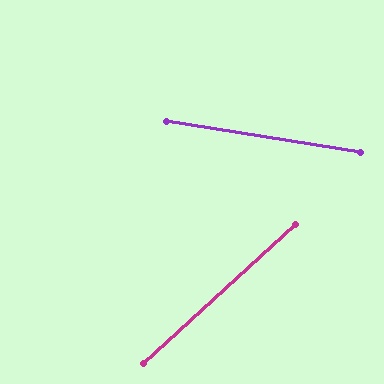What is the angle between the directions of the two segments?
Approximately 51 degrees.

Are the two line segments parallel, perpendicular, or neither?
Neither parallel nor perpendicular — they differ by about 51°.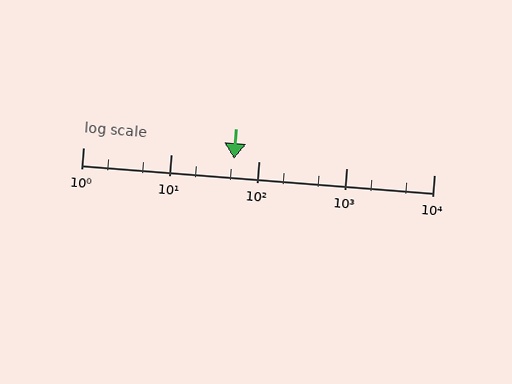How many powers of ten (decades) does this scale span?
The scale spans 4 decades, from 1 to 10000.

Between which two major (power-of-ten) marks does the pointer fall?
The pointer is between 10 and 100.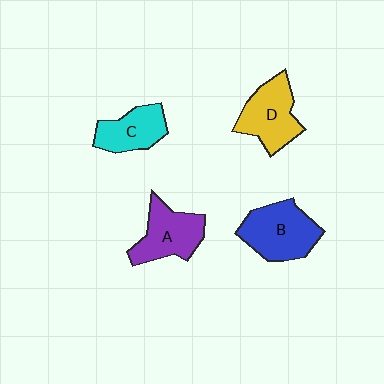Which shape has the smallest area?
Shape C (cyan).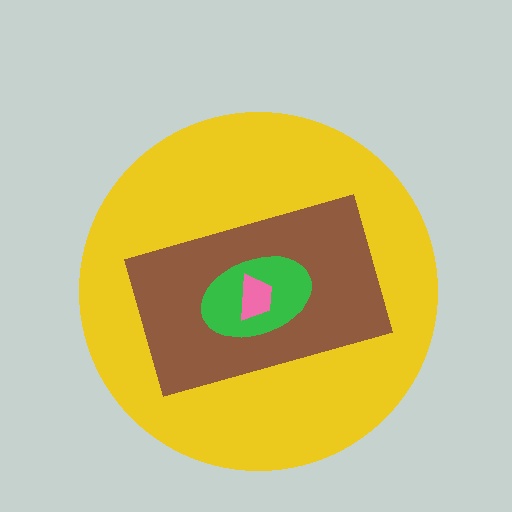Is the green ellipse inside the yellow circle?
Yes.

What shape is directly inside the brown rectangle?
The green ellipse.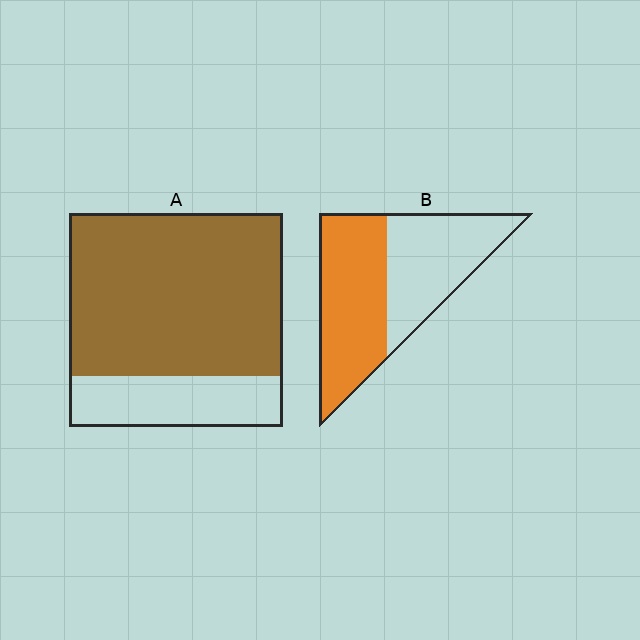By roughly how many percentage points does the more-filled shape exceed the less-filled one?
By roughly 25 percentage points (A over B).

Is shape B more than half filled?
Roughly half.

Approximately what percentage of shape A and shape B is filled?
A is approximately 75% and B is approximately 55%.